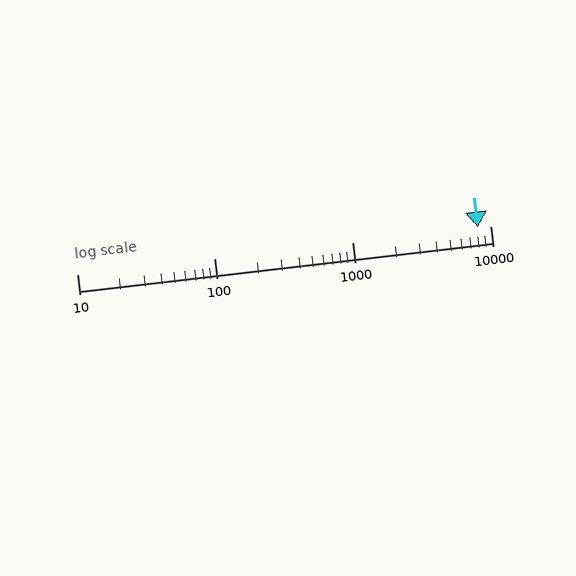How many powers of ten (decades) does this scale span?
The scale spans 3 decades, from 10 to 10000.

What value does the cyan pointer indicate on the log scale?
The pointer indicates approximately 8100.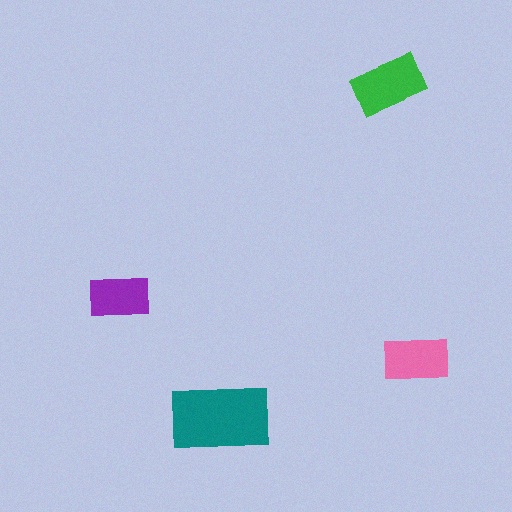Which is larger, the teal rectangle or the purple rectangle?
The teal one.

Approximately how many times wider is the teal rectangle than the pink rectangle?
About 1.5 times wider.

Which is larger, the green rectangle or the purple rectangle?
The green one.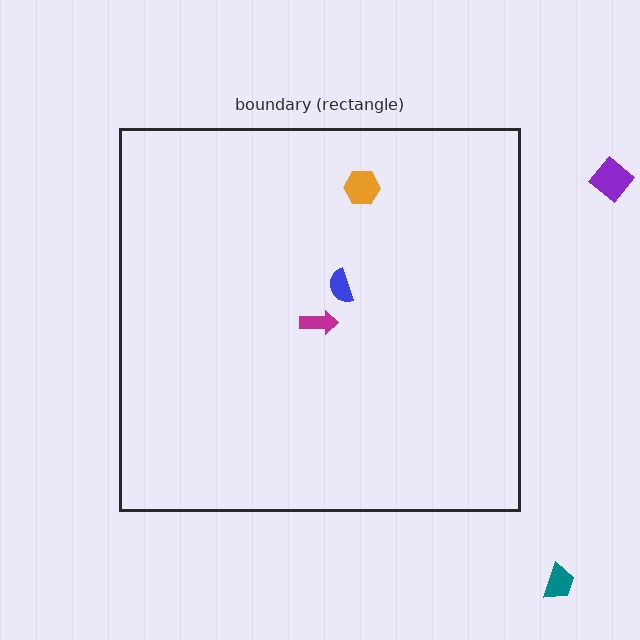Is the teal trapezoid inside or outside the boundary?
Outside.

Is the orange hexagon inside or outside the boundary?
Inside.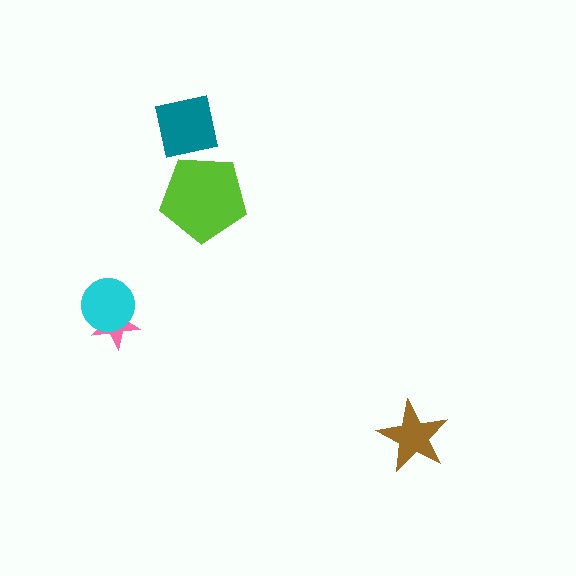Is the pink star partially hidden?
Yes, it is partially covered by another shape.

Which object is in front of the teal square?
The lime pentagon is in front of the teal square.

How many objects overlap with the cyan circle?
1 object overlaps with the cyan circle.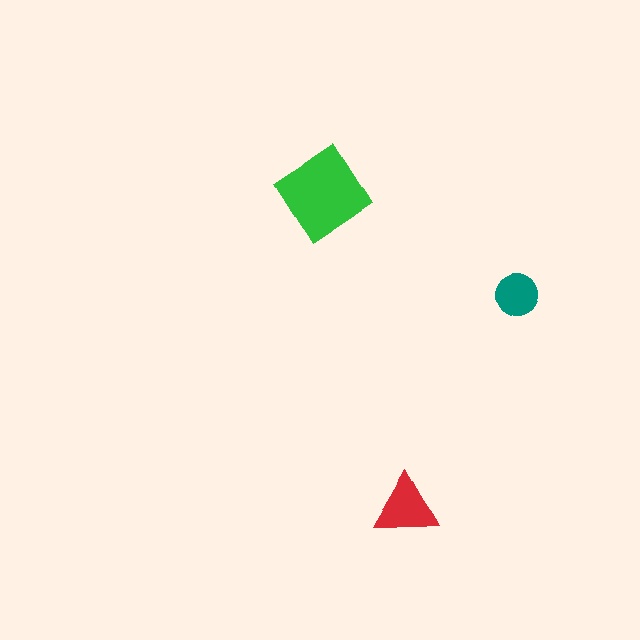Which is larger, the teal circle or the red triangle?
The red triangle.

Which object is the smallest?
The teal circle.